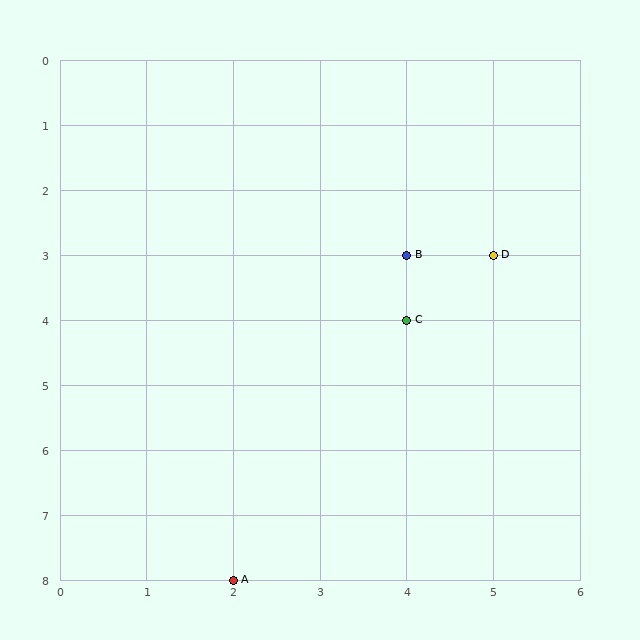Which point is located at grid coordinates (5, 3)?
Point D is at (5, 3).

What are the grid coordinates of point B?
Point B is at grid coordinates (4, 3).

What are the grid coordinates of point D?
Point D is at grid coordinates (5, 3).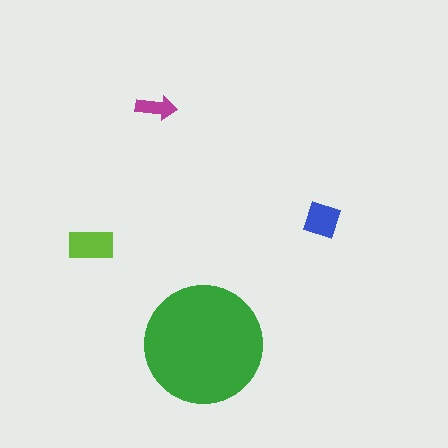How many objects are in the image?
There are 4 objects in the image.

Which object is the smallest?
The magenta arrow.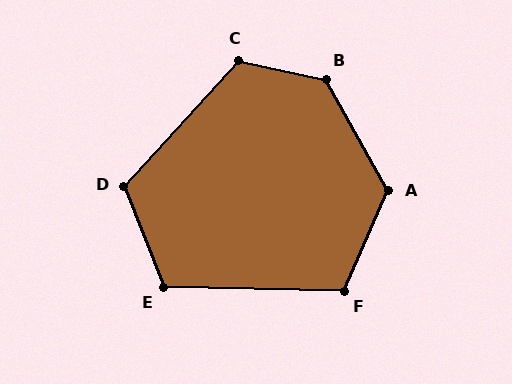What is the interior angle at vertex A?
Approximately 127 degrees (obtuse).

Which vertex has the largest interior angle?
B, at approximately 131 degrees.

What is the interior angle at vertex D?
Approximately 116 degrees (obtuse).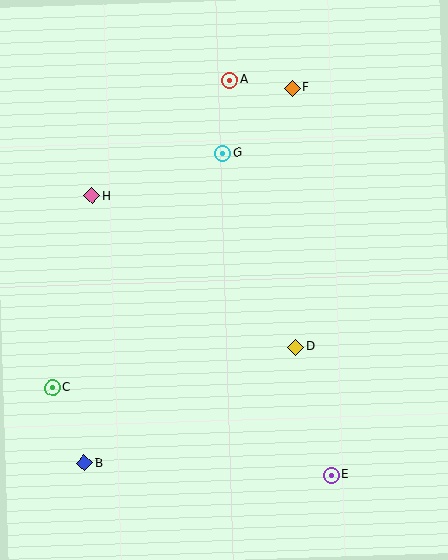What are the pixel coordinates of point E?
Point E is at (331, 475).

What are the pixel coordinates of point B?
Point B is at (85, 463).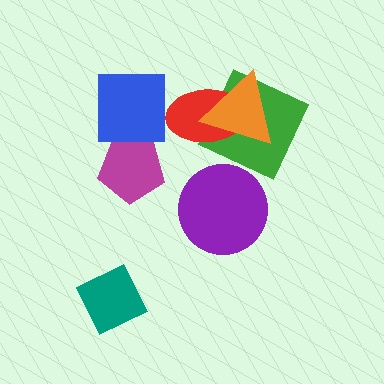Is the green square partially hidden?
Yes, it is partially covered by another shape.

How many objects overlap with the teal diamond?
0 objects overlap with the teal diamond.